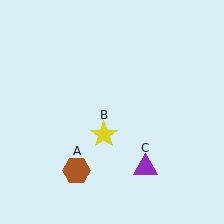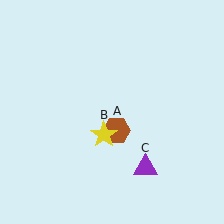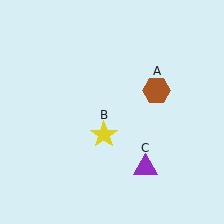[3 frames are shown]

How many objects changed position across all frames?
1 object changed position: brown hexagon (object A).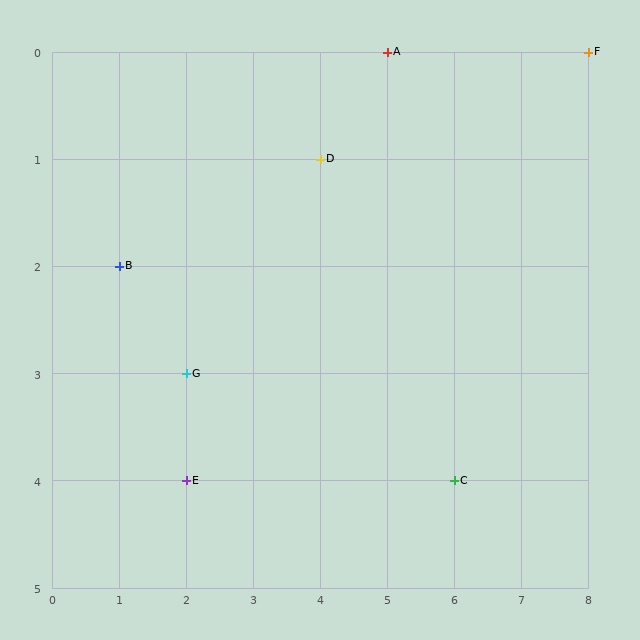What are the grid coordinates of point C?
Point C is at grid coordinates (6, 4).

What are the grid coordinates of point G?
Point G is at grid coordinates (2, 3).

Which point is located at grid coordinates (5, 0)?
Point A is at (5, 0).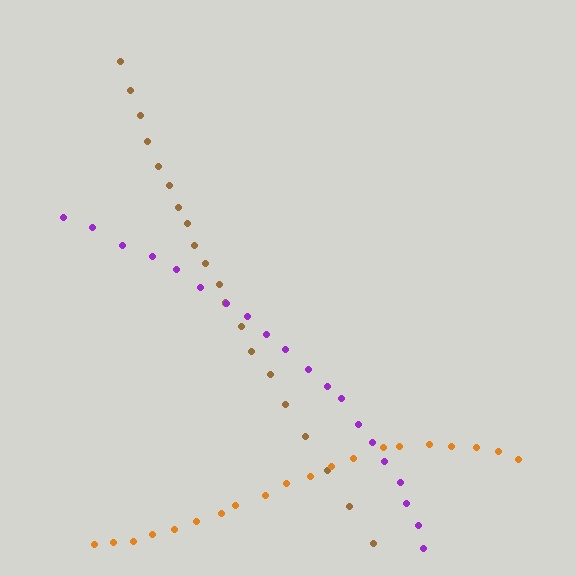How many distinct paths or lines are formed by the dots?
There are 3 distinct paths.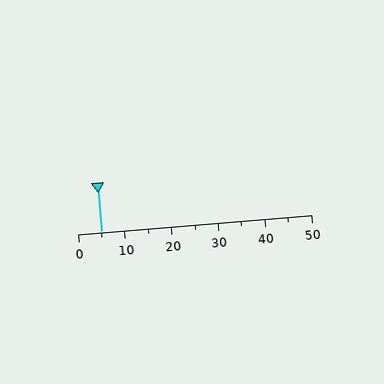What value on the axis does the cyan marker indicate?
The marker indicates approximately 5.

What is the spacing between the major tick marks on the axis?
The major ticks are spaced 10 apart.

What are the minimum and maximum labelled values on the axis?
The axis runs from 0 to 50.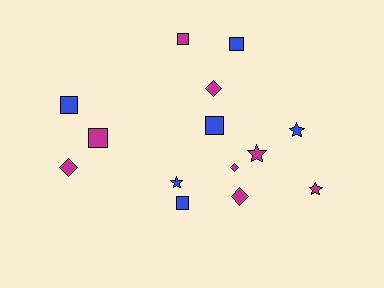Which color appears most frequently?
Magenta, with 8 objects.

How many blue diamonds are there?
There are no blue diamonds.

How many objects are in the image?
There are 14 objects.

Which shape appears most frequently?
Square, with 6 objects.